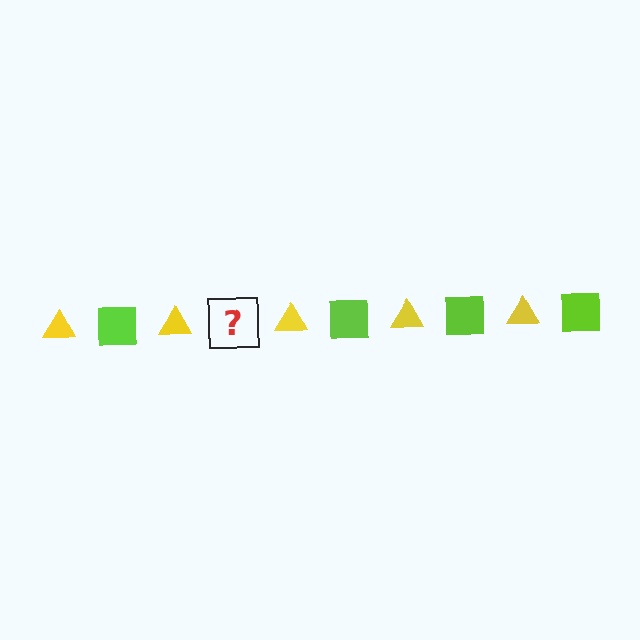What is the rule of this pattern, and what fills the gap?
The rule is that the pattern alternates between yellow triangle and lime square. The gap should be filled with a lime square.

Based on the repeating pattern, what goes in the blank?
The blank should be a lime square.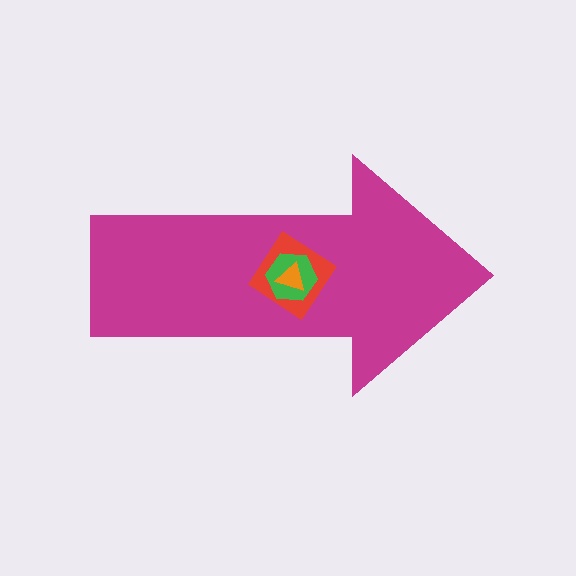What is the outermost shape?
The magenta arrow.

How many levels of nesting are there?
4.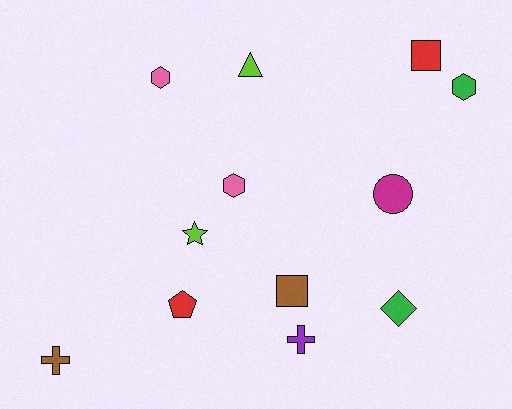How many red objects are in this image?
There are 2 red objects.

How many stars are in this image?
There is 1 star.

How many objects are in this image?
There are 12 objects.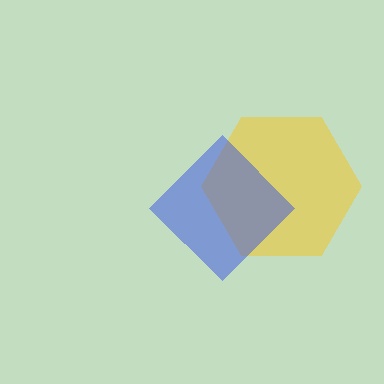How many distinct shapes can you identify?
There are 2 distinct shapes: a yellow hexagon, a blue diamond.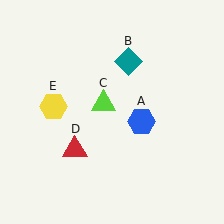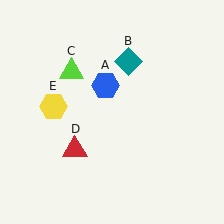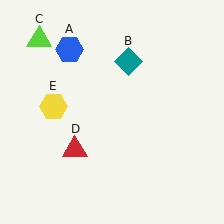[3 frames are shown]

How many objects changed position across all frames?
2 objects changed position: blue hexagon (object A), lime triangle (object C).